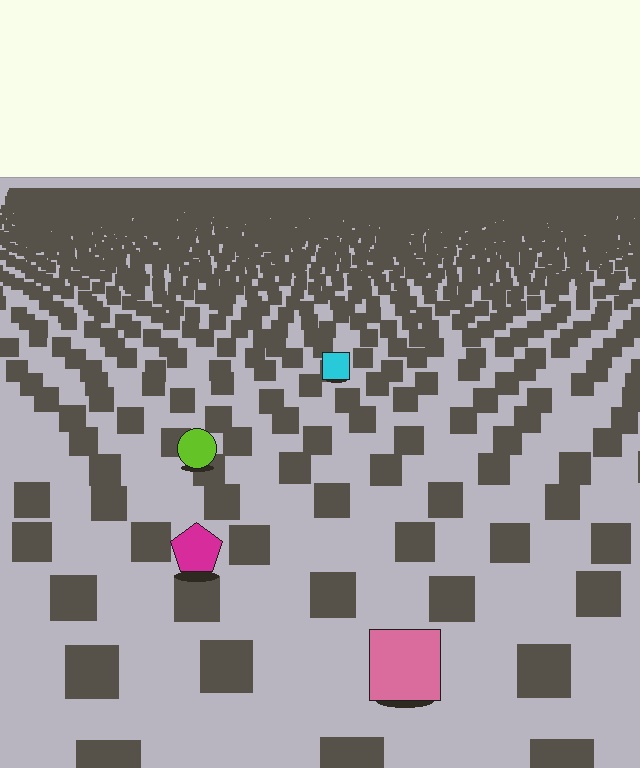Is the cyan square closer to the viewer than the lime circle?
No. The lime circle is closer — you can tell from the texture gradient: the ground texture is coarser near it.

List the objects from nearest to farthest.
From nearest to farthest: the pink square, the magenta pentagon, the lime circle, the cyan square.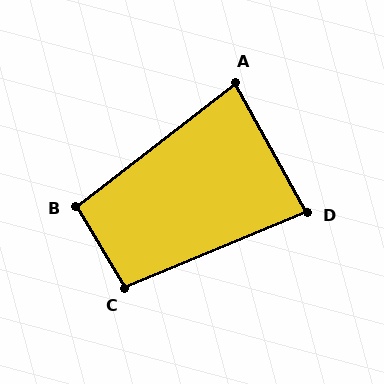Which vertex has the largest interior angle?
C, at approximately 98 degrees.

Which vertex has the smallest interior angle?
A, at approximately 82 degrees.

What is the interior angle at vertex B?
Approximately 97 degrees (obtuse).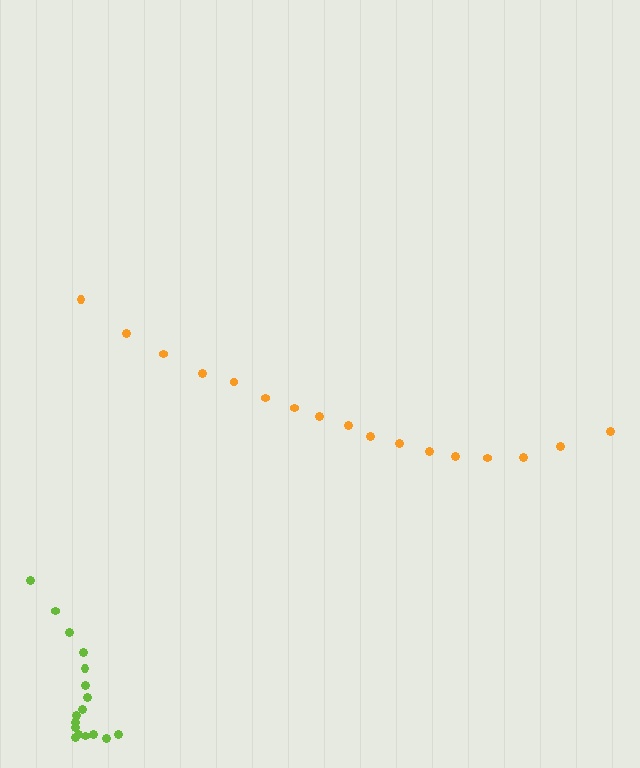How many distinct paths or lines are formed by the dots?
There are 2 distinct paths.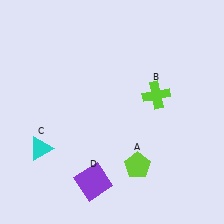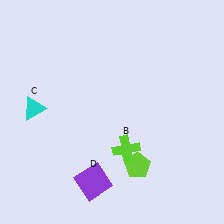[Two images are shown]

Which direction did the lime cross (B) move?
The lime cross (B) moved down.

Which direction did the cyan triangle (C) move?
The cyan triangle (C) moved up.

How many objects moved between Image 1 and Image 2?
2 objects moved between the two images.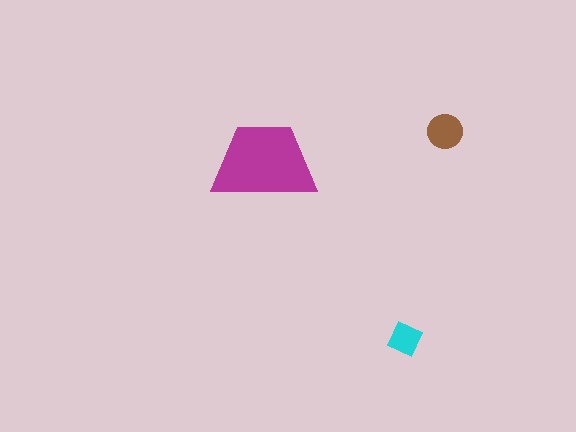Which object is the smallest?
The cyan diamond.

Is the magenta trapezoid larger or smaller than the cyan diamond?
Larger.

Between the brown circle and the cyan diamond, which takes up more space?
The brown circle.